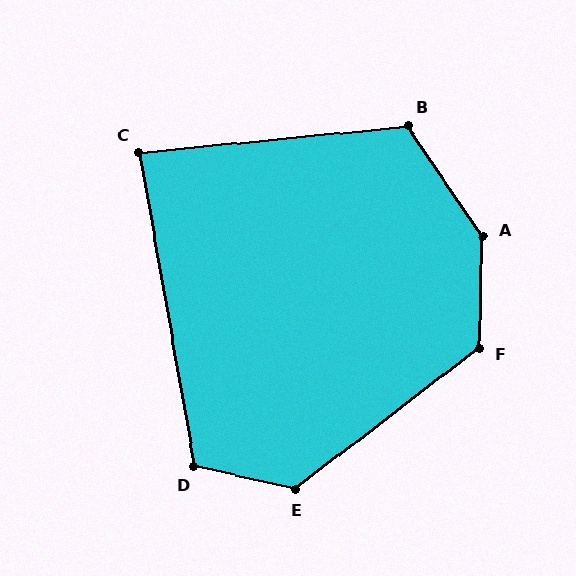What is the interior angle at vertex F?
Approximately 129 degrees (obtuse).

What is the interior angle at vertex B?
Approximately 119 degrees (obtuse).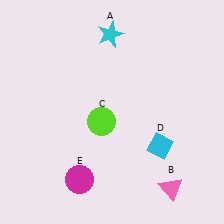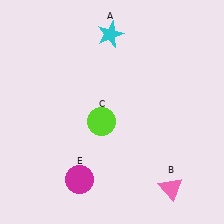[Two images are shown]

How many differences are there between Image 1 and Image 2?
There is 1 difference between the two images.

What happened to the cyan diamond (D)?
The cyan diamond (D) was removed in Image 2. It was in the bottom-right area of Image 1.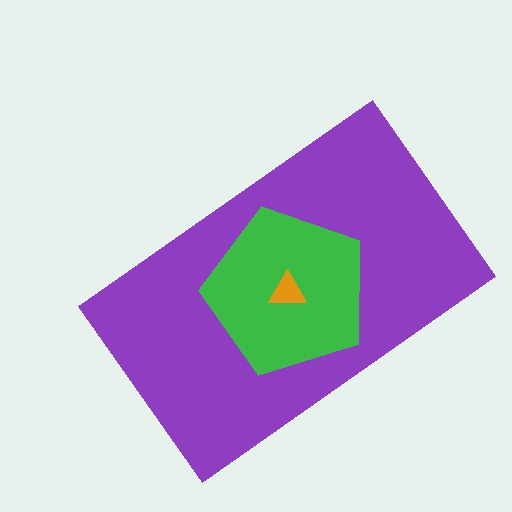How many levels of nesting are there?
3.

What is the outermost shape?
The purple rectangle.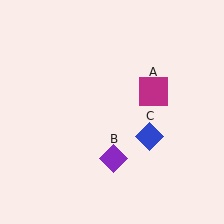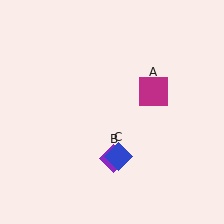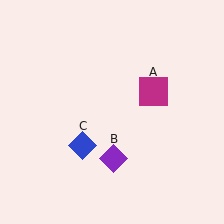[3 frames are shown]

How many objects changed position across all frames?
1 object changed position: blue diamond (object C).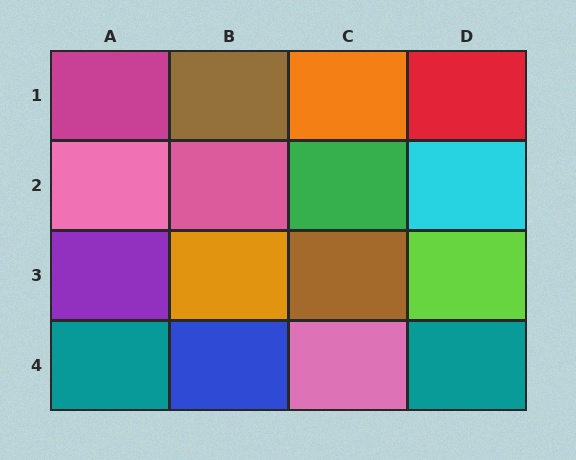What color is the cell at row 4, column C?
Pink.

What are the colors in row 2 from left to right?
Pink, pink, green, cyan.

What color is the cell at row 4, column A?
Teal.